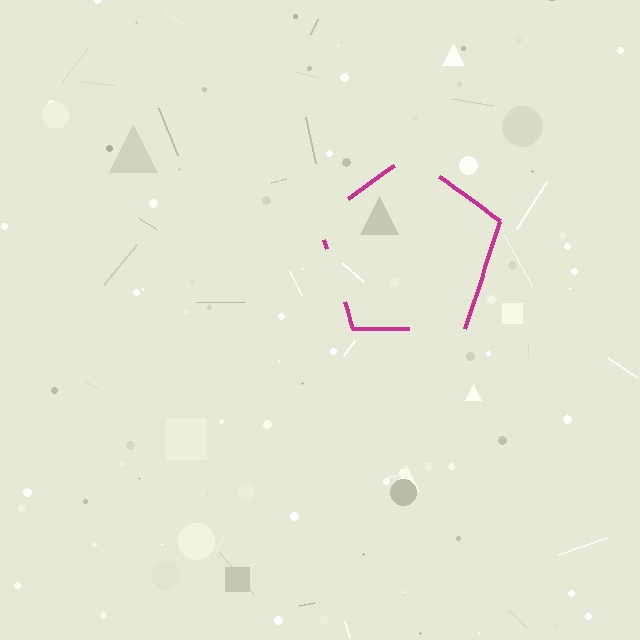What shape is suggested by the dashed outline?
The dashed outline suggests a pentagon.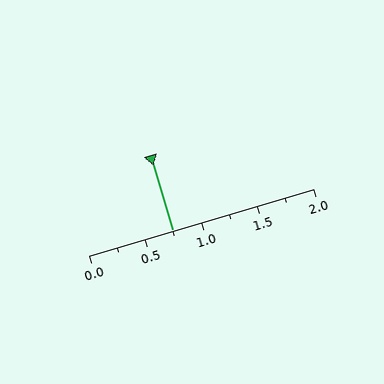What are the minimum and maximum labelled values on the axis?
The axis runs from 0.0 to 2.0.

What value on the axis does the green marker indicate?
The marker indicates approximately 0.75.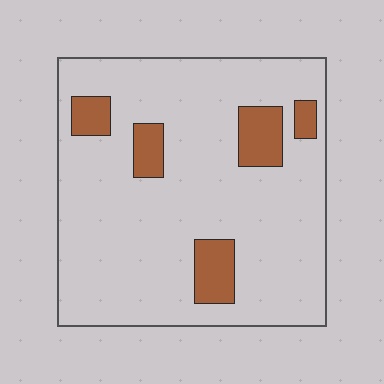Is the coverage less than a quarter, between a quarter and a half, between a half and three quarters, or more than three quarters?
Less than a quarter.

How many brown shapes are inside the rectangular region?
5.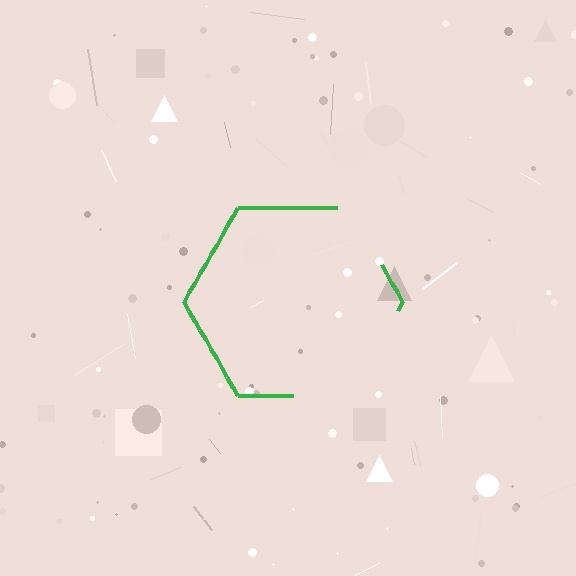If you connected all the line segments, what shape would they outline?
They would outline a hexagon.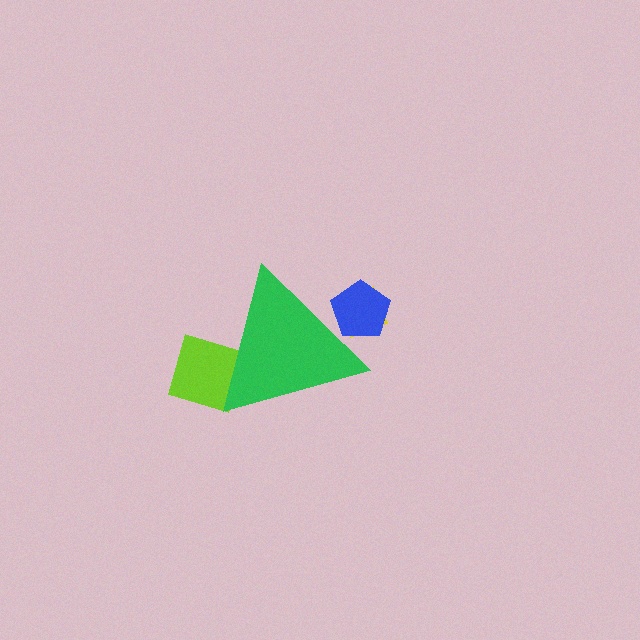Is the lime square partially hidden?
Yes, the lime square is partially hidden behind the green triangle.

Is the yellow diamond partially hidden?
Yes, the yellow diamond is partially hidden behind the green triangle.